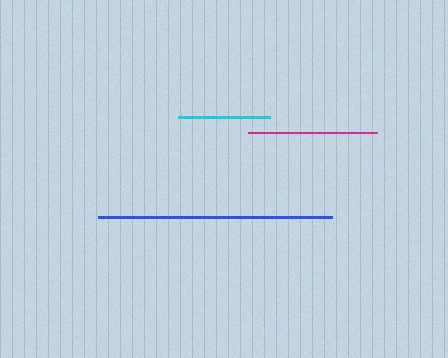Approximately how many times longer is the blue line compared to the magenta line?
The blue line is approximately 1.8 times the length of the magenta line.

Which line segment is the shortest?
The cyan line is the shortest at approximately 92 pixels.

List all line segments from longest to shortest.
From longest to shortest: blue, magenta, cyan.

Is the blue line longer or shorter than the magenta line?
The blue line is longer than the magenta line.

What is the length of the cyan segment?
The cyan segment is approximately 92 pixels long.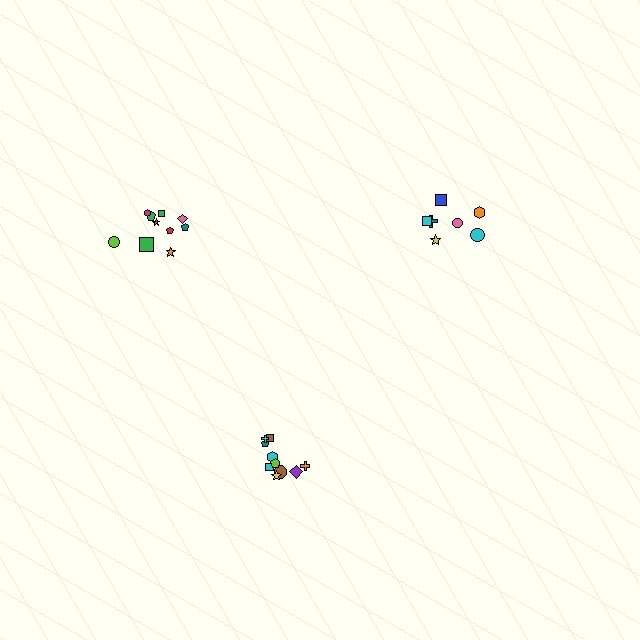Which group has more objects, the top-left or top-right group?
The top-left group.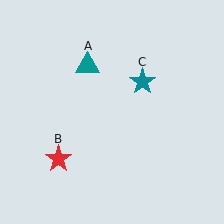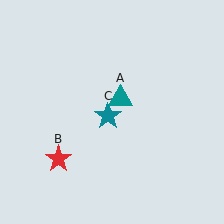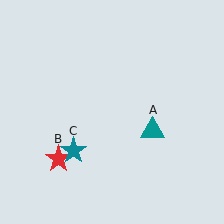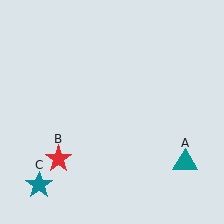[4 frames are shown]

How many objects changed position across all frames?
2 objects changed position: teal triangle (object A), teal star (object C).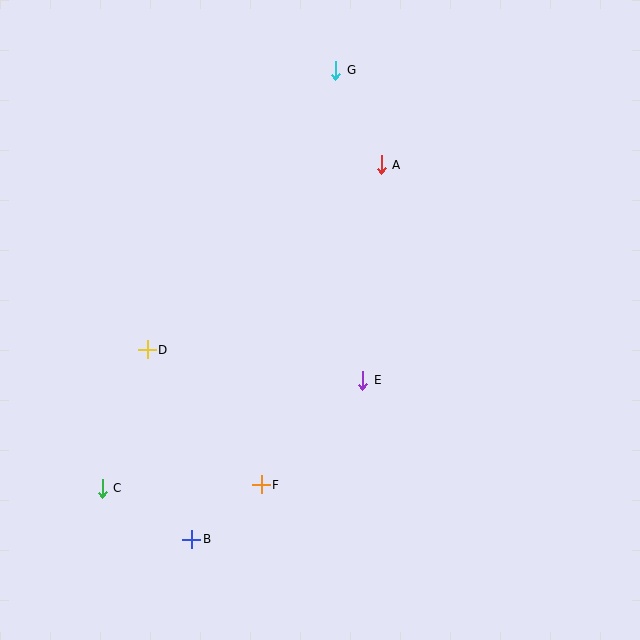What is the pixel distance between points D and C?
The distance between D and C is 146 pixels.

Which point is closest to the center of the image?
Point E at (363, 380) is closest to the center.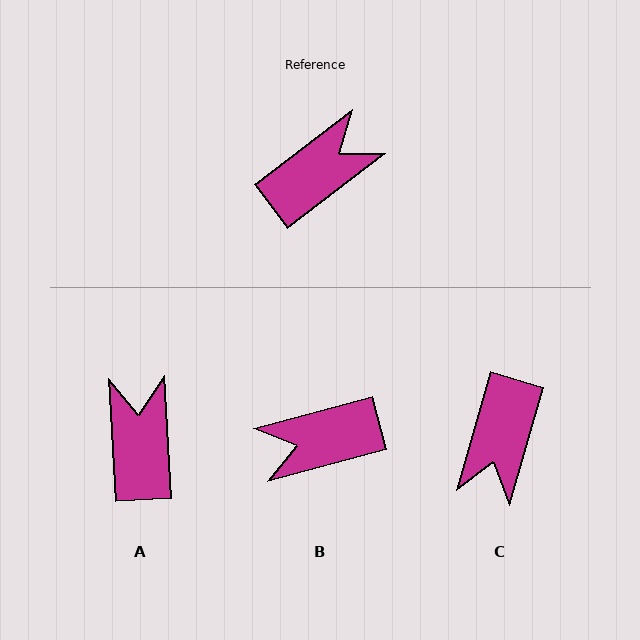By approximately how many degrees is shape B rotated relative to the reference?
Approximately 158 degrees counter-clockwise.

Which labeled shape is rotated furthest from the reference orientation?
B, about 158 degrees away.